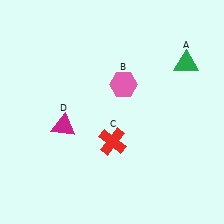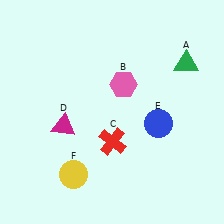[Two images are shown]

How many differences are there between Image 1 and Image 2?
There are 2 differences between the two images.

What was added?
A blue circle (E), a yellow circle (F) were added in Image 2.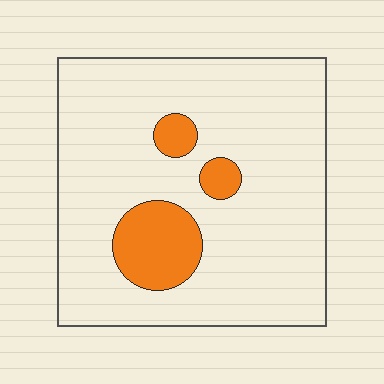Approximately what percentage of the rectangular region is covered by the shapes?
Approximately 15%.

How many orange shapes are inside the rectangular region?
3.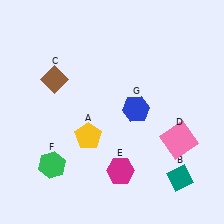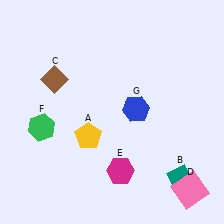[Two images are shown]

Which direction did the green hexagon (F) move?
The green hexagon (F) moved up.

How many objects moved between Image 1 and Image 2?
2 objects moved between the two images.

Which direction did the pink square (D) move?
The pink square (D) moved down.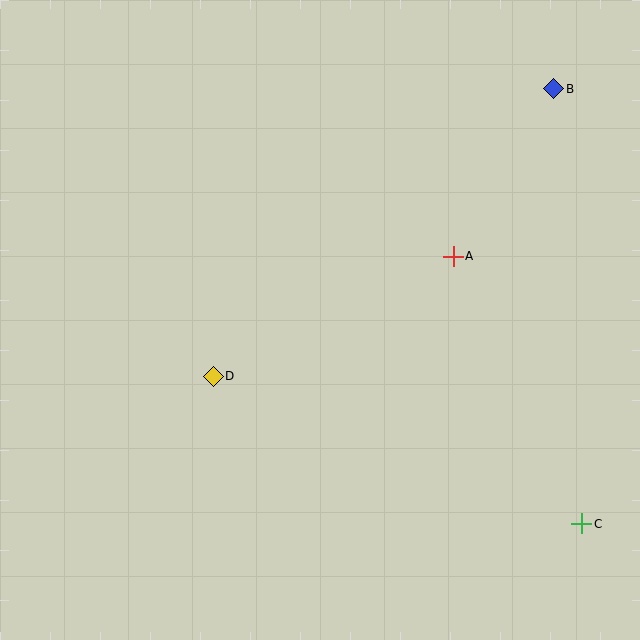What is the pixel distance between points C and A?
The distance between C and A is 296 pixels.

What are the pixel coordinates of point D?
Point D is at (213, 376).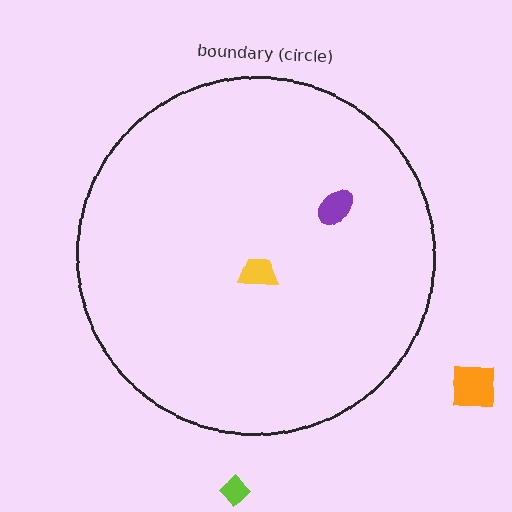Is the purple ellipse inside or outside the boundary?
Inside.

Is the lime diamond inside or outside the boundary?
Outside.